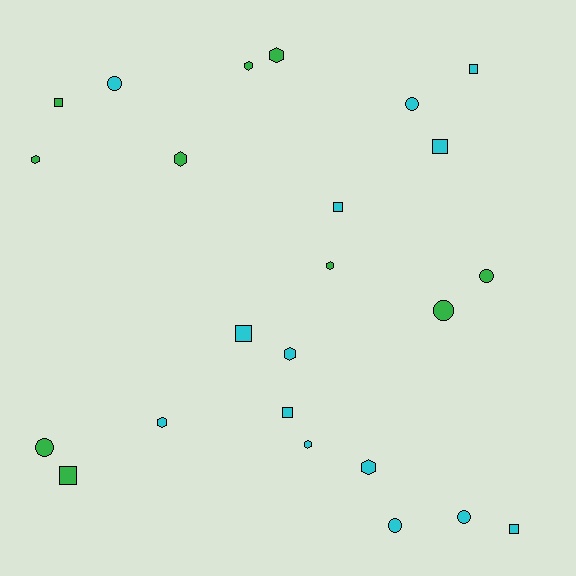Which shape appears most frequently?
Hexagon, with 9 objects.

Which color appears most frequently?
Cyan, with 14 objects.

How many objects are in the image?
There are 24 objects.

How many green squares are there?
There are 2 green squares.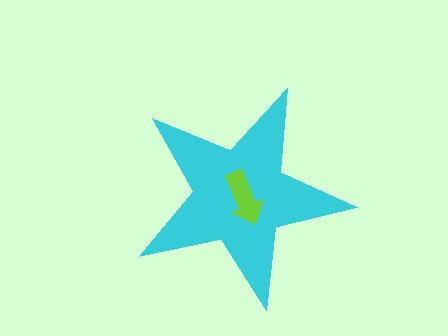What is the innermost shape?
The lime arrow.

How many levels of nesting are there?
2.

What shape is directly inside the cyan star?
The lime arrow.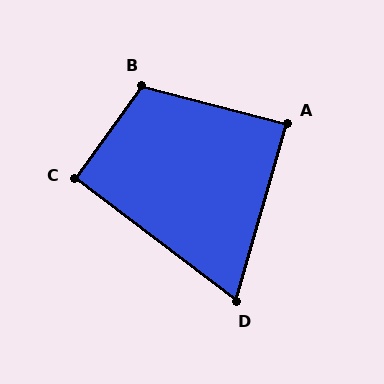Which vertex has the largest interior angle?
B, at approximately 111 degrees.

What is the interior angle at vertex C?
Approximately 92 degrees (approximately right).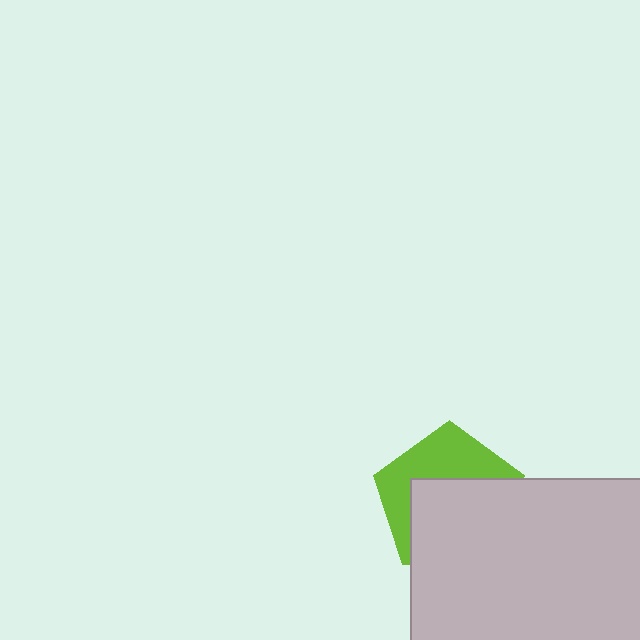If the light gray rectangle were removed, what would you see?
You would see the complete lime pentagon.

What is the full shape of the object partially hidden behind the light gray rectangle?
The partially hidden object is a lime pentagon.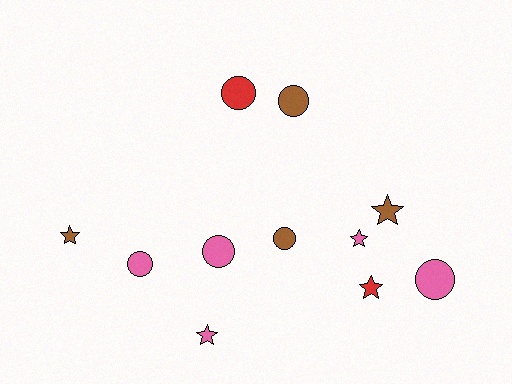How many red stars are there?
There is 1 red star.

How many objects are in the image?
There are 11 objects.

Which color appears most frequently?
Pink, with 5 objects.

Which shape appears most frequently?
Circle, with 6 objects.